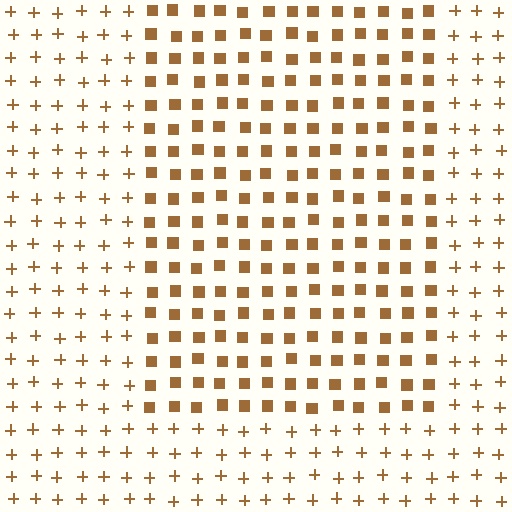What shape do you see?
I see a rectangle.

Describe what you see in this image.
The image is filled with small brown elements arranged in a uniform grid. A rectangle-shaped region contains squares, while the surrounding area contains plus signs. The boundary is defined purely by the change in element shape.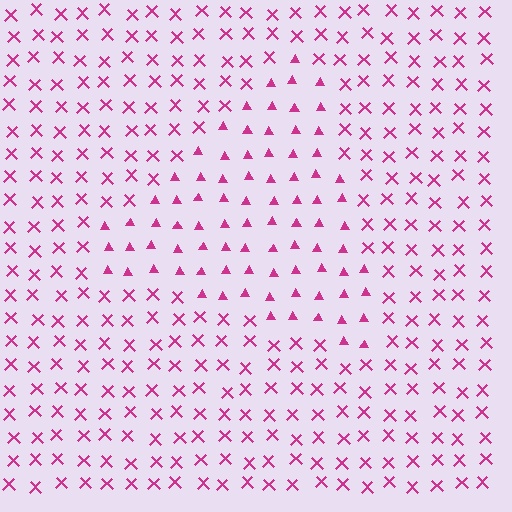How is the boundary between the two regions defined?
The boundary is defined by a change in element shape: triangles inside vs. X marks outside. All elements share the same color and spacing.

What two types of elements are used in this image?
The image uses triangles inside the triangle region and X marks outside it.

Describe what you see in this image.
The image is filled with small magenta elements arranged in a uniform grid. A triangle-shaped region contains triangles, while the surrounding area contains X marks. The boundary is defined purely by the change in element shape.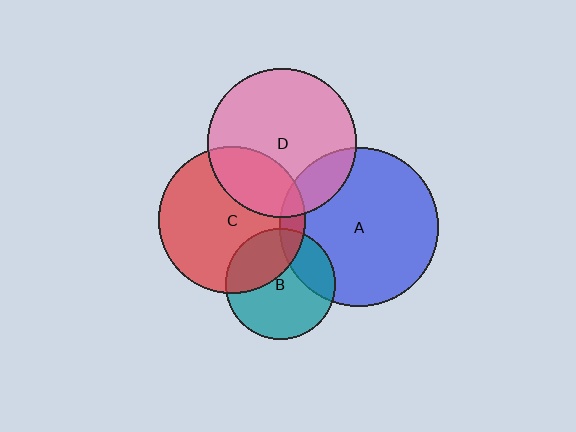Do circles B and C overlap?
Yes.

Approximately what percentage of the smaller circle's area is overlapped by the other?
Approximately 35%.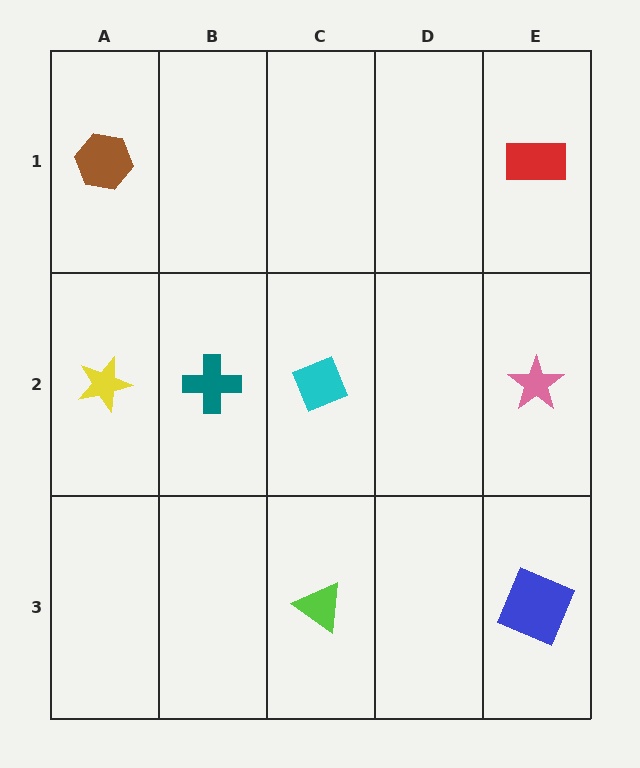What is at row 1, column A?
A brown hexagon.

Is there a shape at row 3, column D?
No, that cell is empty.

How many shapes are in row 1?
2 shapes.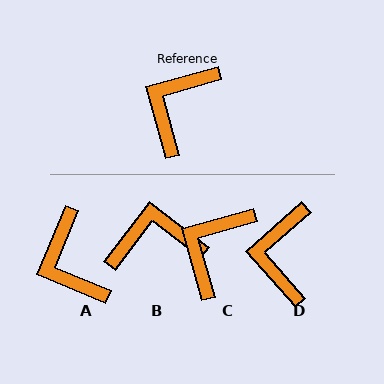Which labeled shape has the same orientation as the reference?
C.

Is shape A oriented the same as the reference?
No, it is off by about 52 degrees.